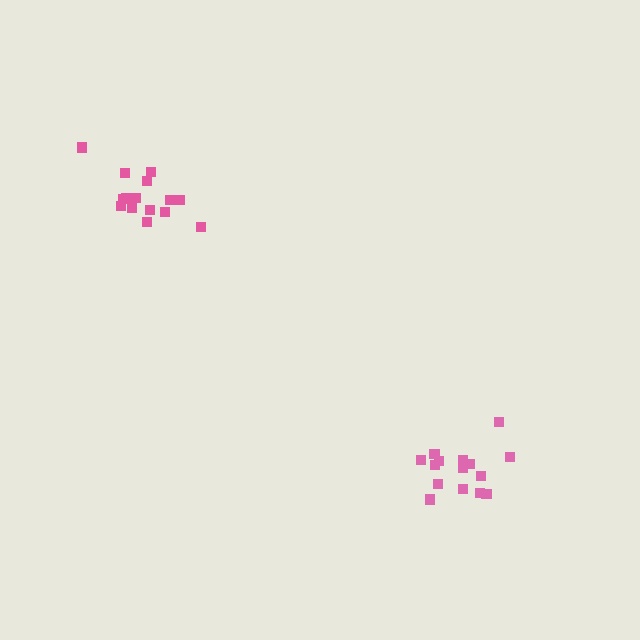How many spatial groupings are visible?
There are 2 spatial groupings.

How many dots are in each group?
Group 1: 15 dots, Group 2: 15 dots (30 total).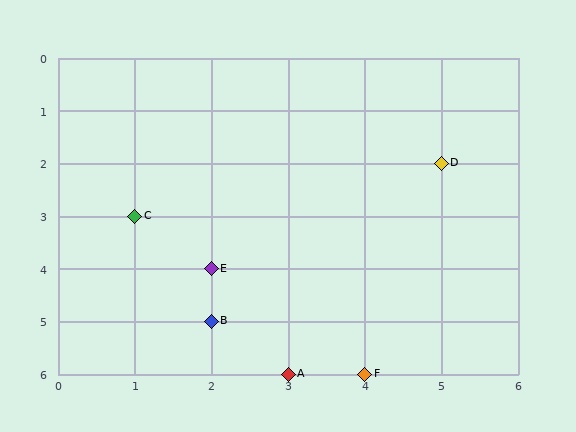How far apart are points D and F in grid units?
Points D and F are 1 column and 4 rows apart (about 4.1 grid units diagonally).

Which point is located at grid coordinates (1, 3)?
Point C is at (1, 3).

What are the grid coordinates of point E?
Point E is at grid coordinates (2, 4).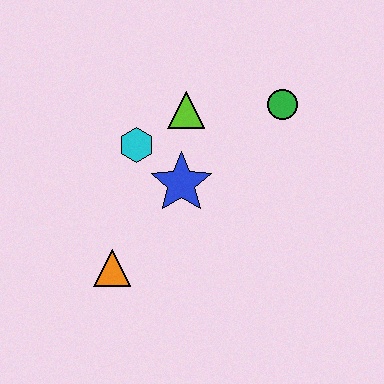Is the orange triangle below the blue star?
Yes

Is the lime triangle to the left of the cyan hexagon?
No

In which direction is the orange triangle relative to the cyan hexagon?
The orange triangle is below the cyan hexagon.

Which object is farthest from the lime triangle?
The orange triangle is farthest from the lime triangle.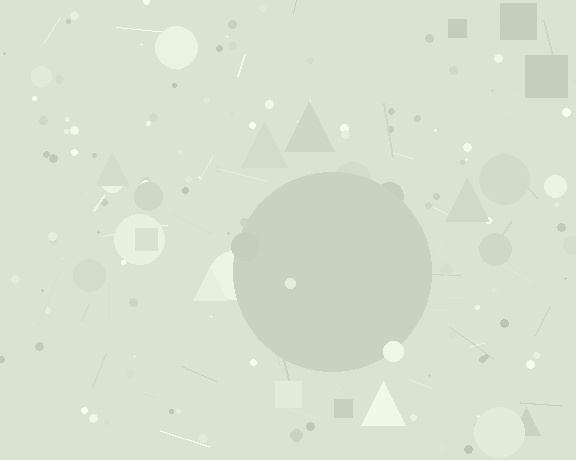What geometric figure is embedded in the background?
A circle is embedded in the background.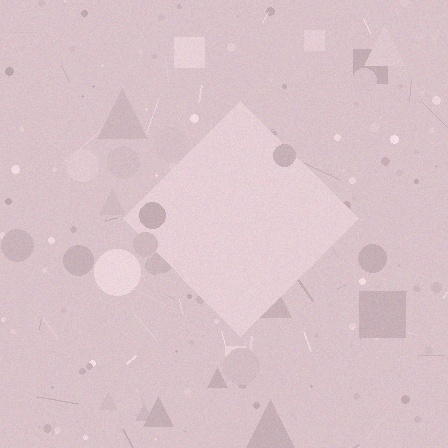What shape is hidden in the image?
A diamond is hidden in the image.